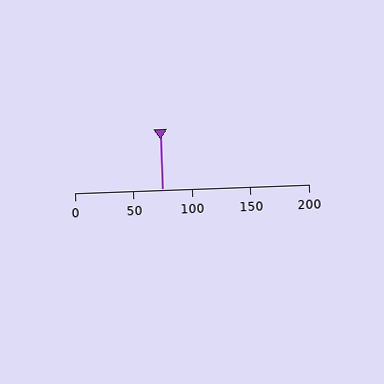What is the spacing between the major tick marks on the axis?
The major ticks are spaced 50 apart.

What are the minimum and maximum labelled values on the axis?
The axis runs from 0 to 200.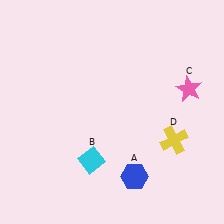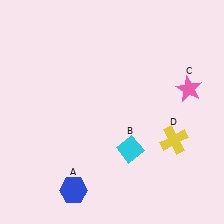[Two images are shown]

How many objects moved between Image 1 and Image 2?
2 objects moved between the two images.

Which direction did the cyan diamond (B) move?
The cyan diamond (B) moved right.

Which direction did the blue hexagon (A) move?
The blue hexagon (A) moved left.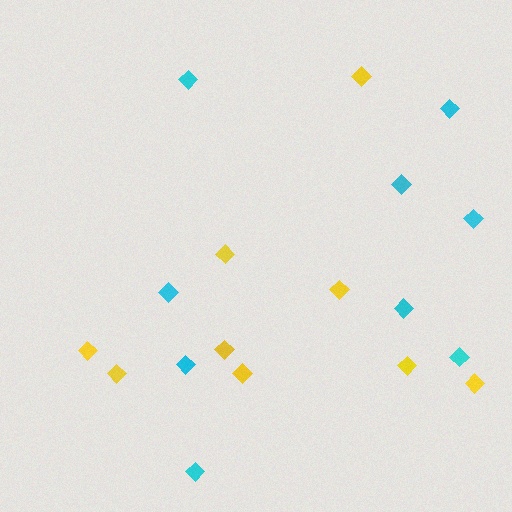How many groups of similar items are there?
There are 2 groups: one group of cyan diamonds (9) and one group of yellow diamonds (9).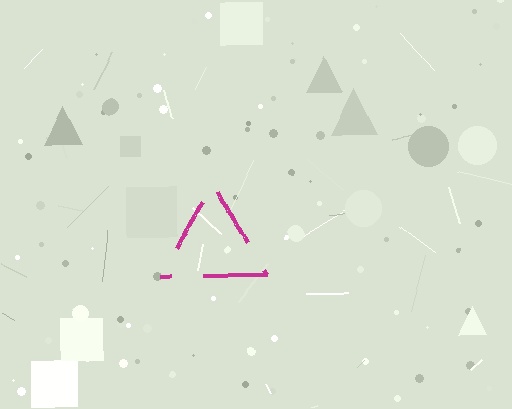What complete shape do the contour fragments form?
The contour fragments form a triangle.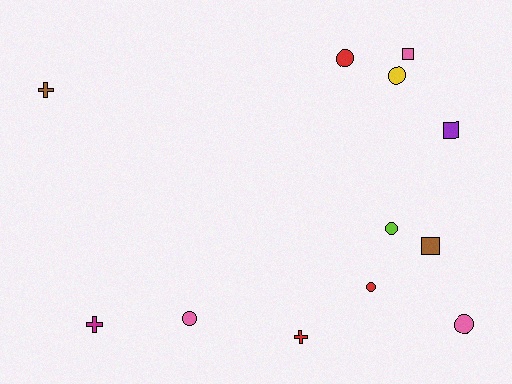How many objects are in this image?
There are 12 objects.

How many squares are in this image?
There are 3 squares.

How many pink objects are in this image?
There are 3 pink objects.